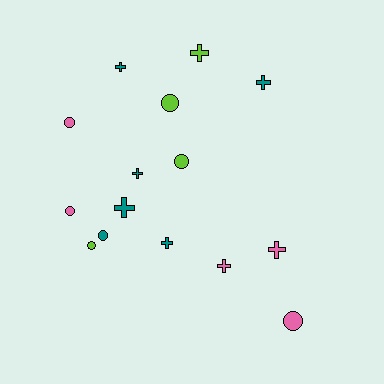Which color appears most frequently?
Teal, with 6 objects.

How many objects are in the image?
There are 15 objects.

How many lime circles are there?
There are 3 lime circles.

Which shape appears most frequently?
Cross, with 8 objects.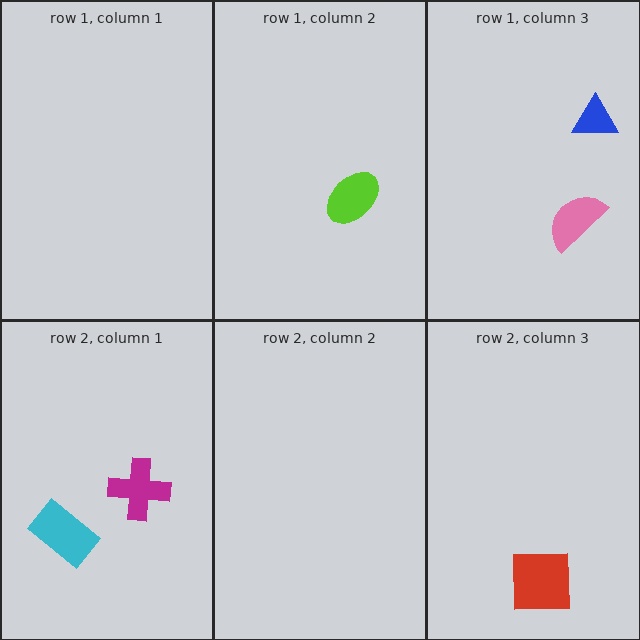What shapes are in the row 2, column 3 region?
The red square.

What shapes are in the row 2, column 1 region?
The magenta cross, the cyan rectangle.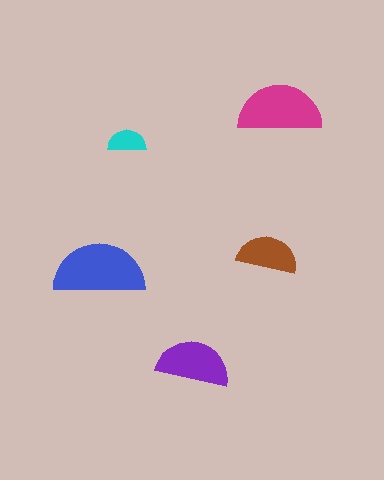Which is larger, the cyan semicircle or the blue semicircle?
The blue one.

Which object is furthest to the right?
The magenta semicircle is rightmost.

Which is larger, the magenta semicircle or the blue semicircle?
The blue one.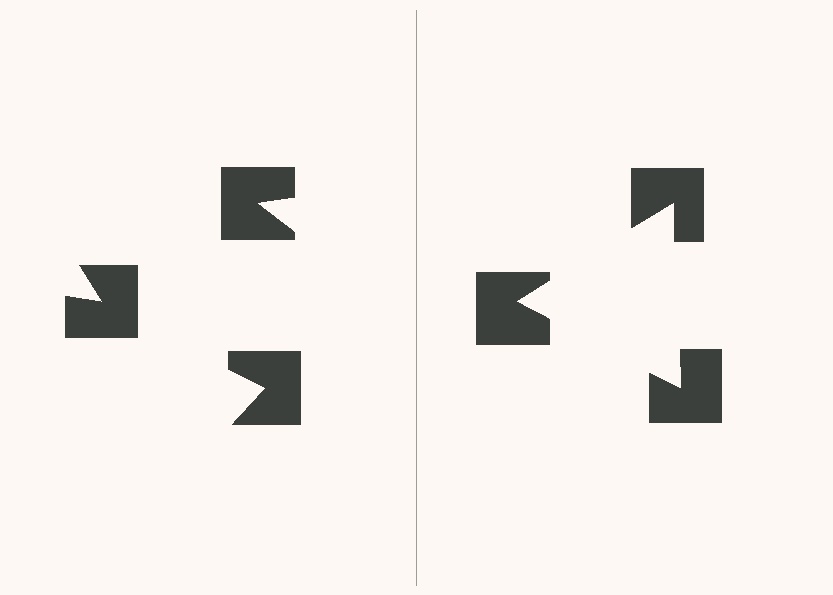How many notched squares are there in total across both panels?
6 — 3 on each side.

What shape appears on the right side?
An illusory triangle.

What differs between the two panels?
The notched squares are positioned identically on both sides; only the wedge orientations differ. On the right they align to a triangle; on the left they are misaligned.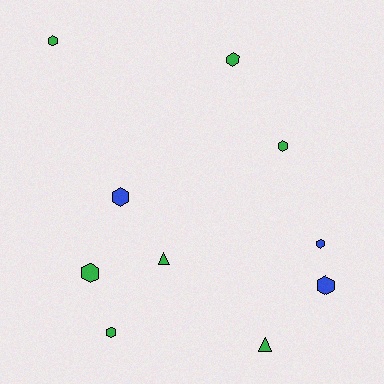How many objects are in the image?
There are 10 objects.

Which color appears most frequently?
Green, with 7 objects.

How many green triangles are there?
There are 2 green triangles.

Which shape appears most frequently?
Hexagon, with 8 objects.